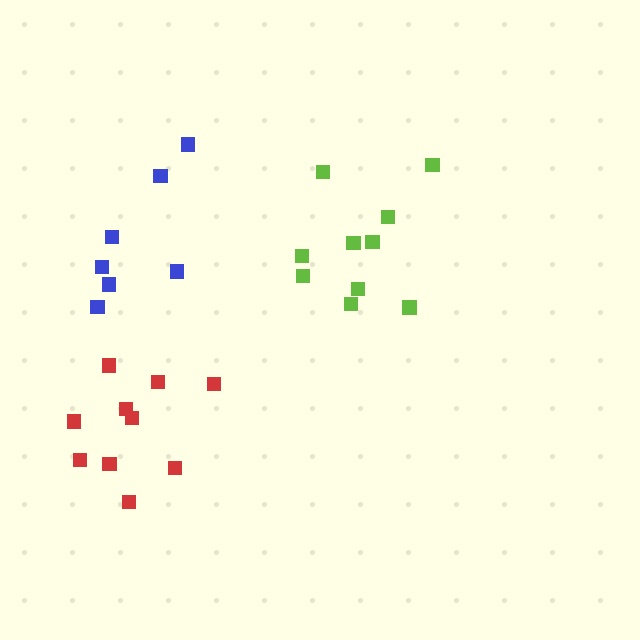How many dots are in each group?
Group 1: 10 dots, Group 2: 10 dots, Group 3: 7 dots (27 total).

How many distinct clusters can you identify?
There are 3 distinct clusters.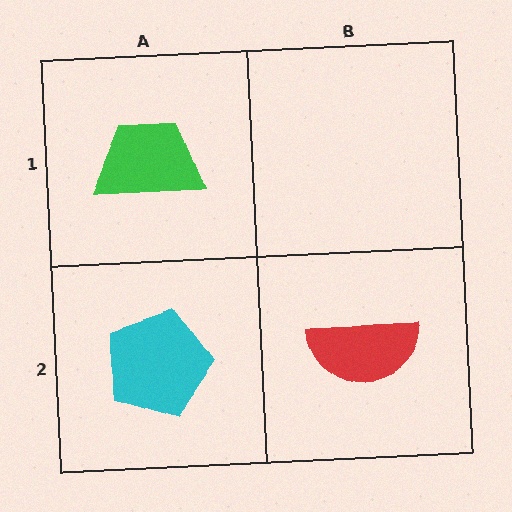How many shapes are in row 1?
1 shape.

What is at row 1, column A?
A green trapezoid.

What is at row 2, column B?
A red semicircle.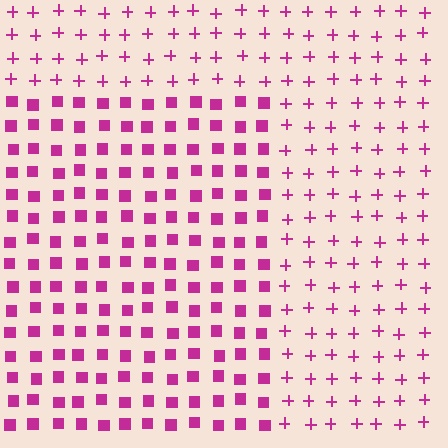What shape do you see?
I see a rectangle.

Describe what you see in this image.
The image is filled with small magenta elements arranged in a uniform grid. A rectangle-shaped region contains squares, while the surrounding area contains plus signs. The boundary is defined purely by the change in element shape.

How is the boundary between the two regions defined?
The boundary is defined by a change in element shape: squares inside vs. plus signs outside. All elements share the same color and spacing.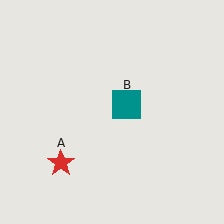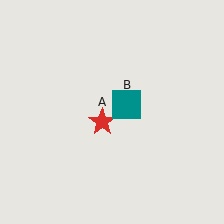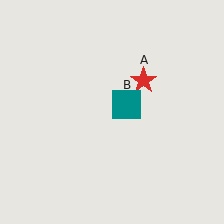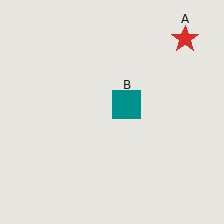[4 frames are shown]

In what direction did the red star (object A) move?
The red star (object A) moved up and to the right.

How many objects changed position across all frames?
1 object changed position: red star (object A).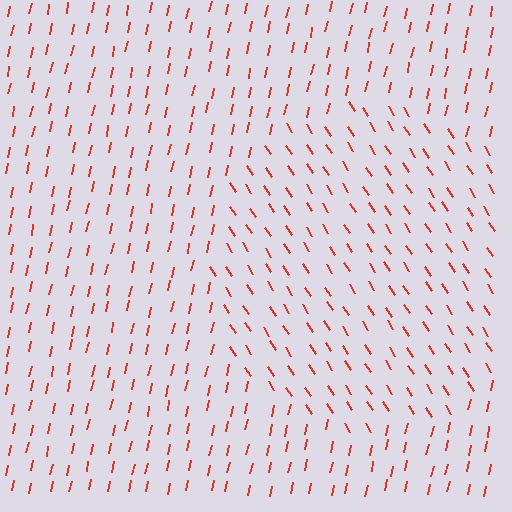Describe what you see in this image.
The image is filled with small red line segments. A circle region in the image has lines oriented differently from the surrounding lines, creating a visible texture boundary.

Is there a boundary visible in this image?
Yes, there is a texture boundary formed by a change in line orientation.